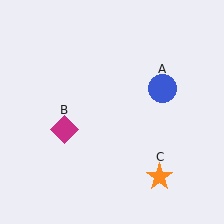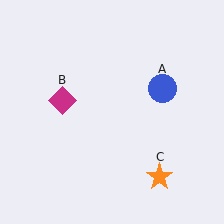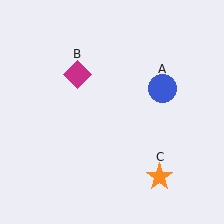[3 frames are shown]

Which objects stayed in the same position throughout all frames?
Blue circle (object A) and orange star (object C) remained stationary.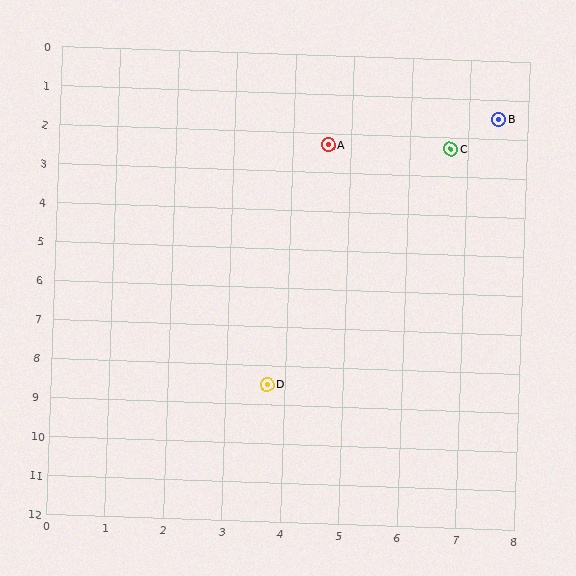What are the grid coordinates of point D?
Point D is at approximately (3.7, 8.5).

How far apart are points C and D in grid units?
Points C and D are about 6.9 grid units apart.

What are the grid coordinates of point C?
Point C is at approximately (6.7, 2.3).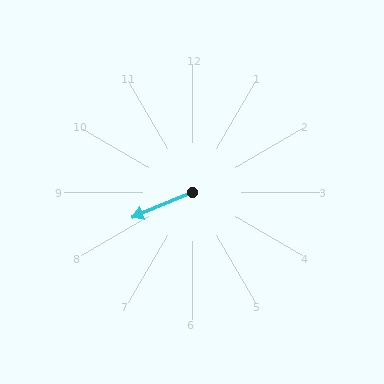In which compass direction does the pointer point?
Southwest.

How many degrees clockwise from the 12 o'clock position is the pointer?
Approximately 247 degrees.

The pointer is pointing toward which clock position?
Roughly 8 o'clock.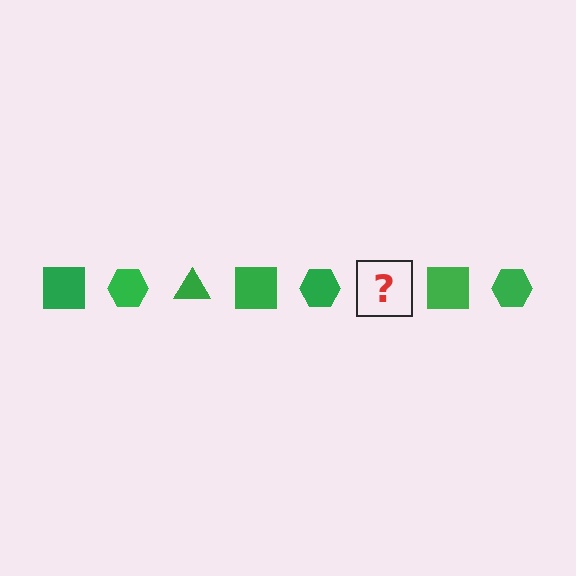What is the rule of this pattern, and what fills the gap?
The rule is that the pattern cycles through square, hexagon, triangle shapes in green. The gap should be filled with a green triangle.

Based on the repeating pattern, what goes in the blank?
The blank should be a green triangle.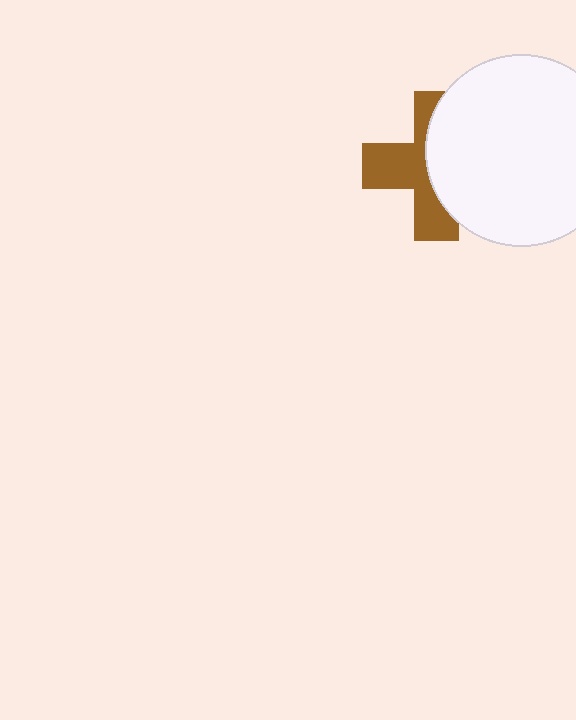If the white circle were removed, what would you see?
You would see the complete brown cross.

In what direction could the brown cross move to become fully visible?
The brown cross could move left. That would shift it out from behind the white circle entirely.